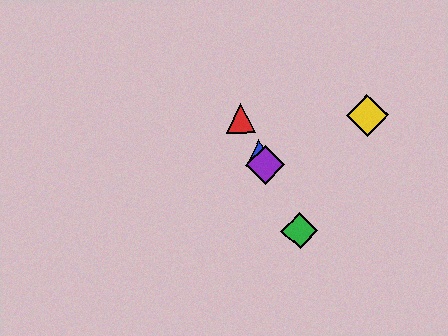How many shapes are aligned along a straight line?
4 shapes (the red triangle, the blue triangle, the green diamond, the purple diamond) are aligned along a straight line.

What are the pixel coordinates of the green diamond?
The green diamond is at (300, 231).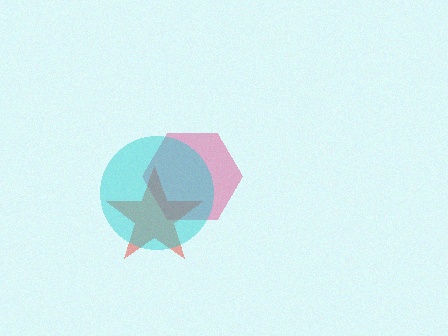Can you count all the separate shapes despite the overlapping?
Yes, there are 3 separate shapes.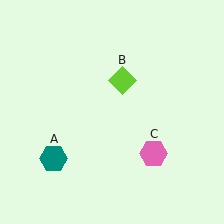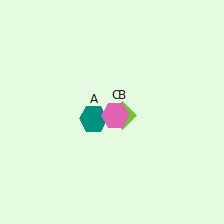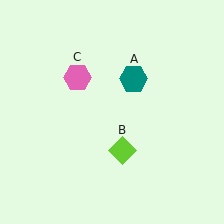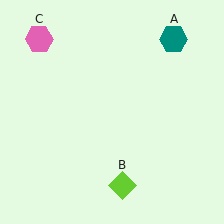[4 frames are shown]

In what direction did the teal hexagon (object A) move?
The teal hexagon (object A) moved up and to the right.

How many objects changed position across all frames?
3 objects changed position: teal hexagon (object A), lime diamond (object B), pink hexagon (object C).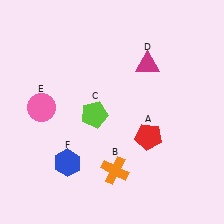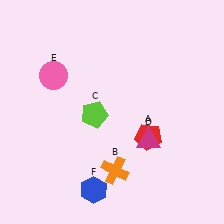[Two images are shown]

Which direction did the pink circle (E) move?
The pink circle (E) moved up.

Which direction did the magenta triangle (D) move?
The magenta triangle (D) moved down.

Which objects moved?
The objects that moved are: the magenta triangle (D), the pink circle (E), the blue hexagon (F).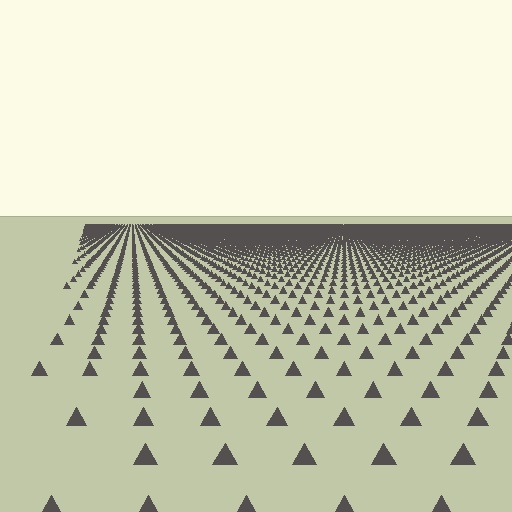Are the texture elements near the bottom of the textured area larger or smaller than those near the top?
Larger. Near the bottom, elements are closer to the viewer and appear at a bigger on-screen size.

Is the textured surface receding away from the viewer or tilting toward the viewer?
The surface is receding away from the viewer. Texture elements get smaller and denser toward the top.